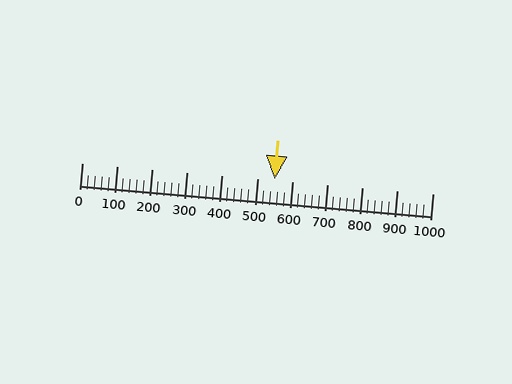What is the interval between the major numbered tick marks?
The major tick marks are spaced 100 units apart.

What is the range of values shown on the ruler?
The ruler shows values from 0 to 1000.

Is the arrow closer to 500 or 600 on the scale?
The arrow is closer to 600.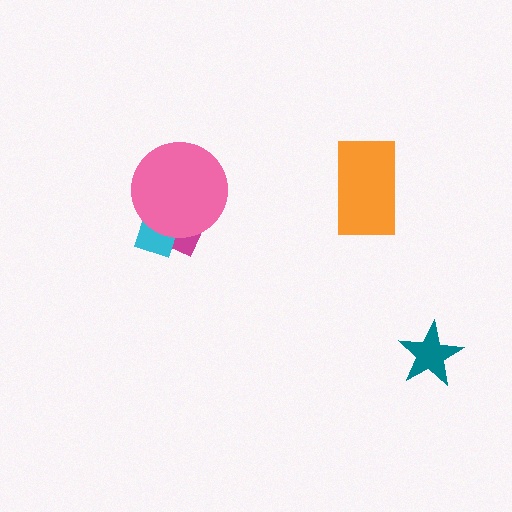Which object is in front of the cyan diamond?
The pink circle is in front of the cyan diamond.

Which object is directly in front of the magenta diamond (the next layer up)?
The cyan diamond is directly in front of the magenta diamond.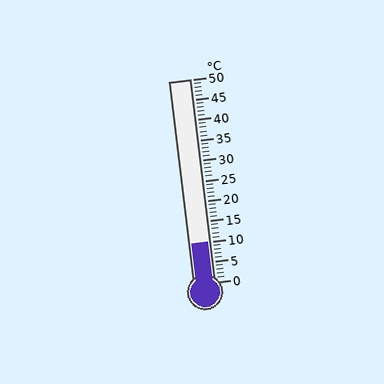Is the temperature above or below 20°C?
The temperature is below 20°C.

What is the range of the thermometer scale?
The thermometer scale ranges from 0°C to 50°C.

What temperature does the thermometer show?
The thermometer shows approximately 10°C.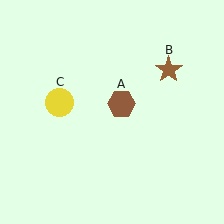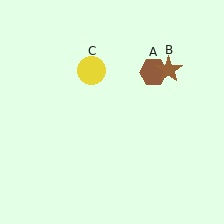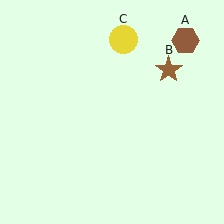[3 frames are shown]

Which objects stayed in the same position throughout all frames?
Brown star (object B) remained stationary.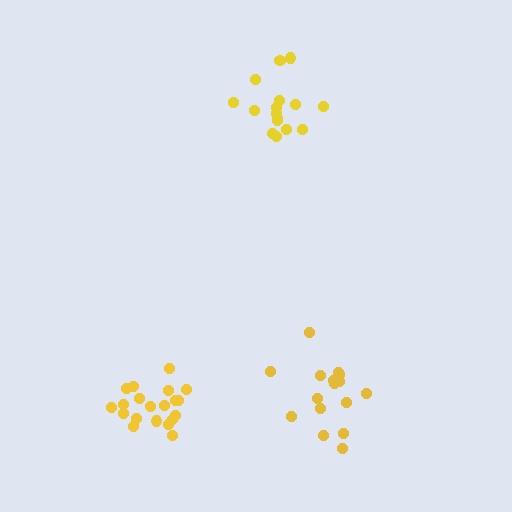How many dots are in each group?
Group 1: 16 dots, Group 2: 16 dots, Group 3: 20 dots (52 total).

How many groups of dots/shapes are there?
There are 3 groups.